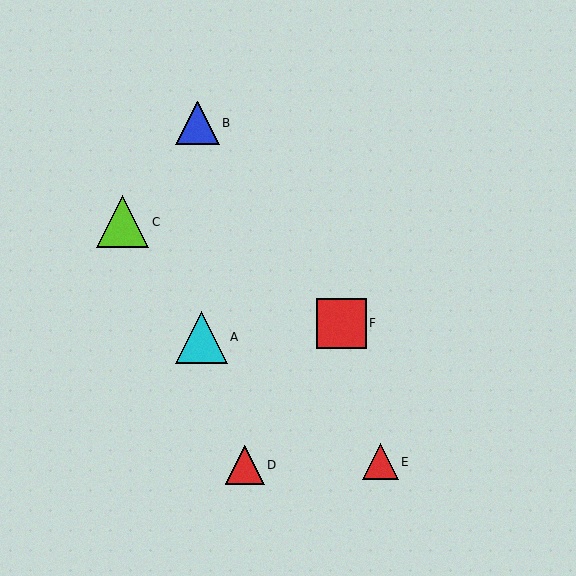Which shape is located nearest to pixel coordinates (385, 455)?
The red triangle (labeled E) at (381, 462) is nearest to that location.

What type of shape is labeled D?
Shape D is a red triangle.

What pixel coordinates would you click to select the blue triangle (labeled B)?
Click at (198, 123) to select the blue triangle B.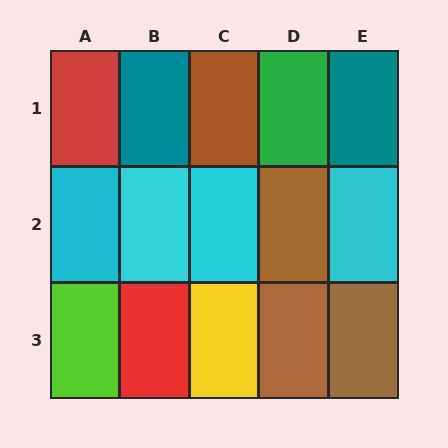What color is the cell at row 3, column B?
Red.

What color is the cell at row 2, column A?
Cyan.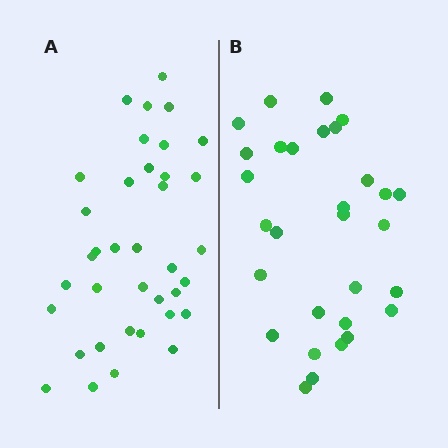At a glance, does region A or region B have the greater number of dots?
Region A (the left region) has more dots.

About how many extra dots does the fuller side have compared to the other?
Region A has roughly 8 or so more dots than region B.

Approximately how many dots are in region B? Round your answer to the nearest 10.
About 30 dots.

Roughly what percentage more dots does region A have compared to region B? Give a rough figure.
About 25% more.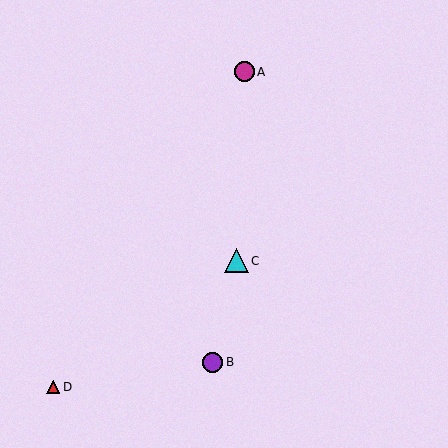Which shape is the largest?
The cyan triangle (labeled C) is the largest.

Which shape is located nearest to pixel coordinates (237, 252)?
The cyan triangle (labeled C) at (236, 261) is nearest to that location.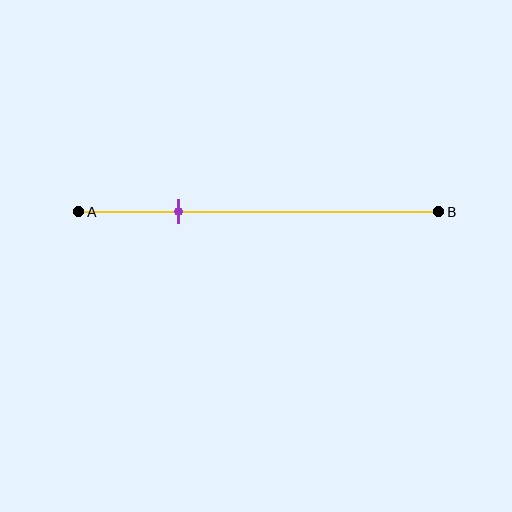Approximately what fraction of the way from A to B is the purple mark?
The purple mark is approximately 30% of the way from A to B.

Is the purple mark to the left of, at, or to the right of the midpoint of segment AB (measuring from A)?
The purple mark is to the left of the midpoint of segment AB.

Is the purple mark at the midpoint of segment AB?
No, the mark is at about 30% from A, not at the 50% midpoint.